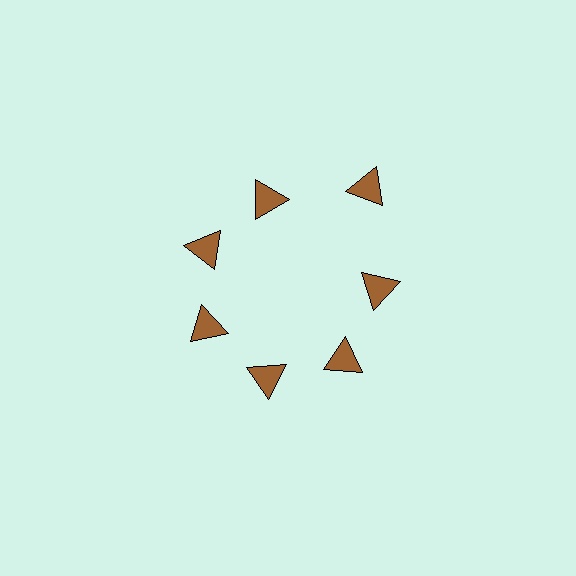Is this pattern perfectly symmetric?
No. The 7 brown triangles are arranged in a ring, but one element near the 1 o'clock position is pushed outward from the center, breaking the 7-fold rotational symmetry.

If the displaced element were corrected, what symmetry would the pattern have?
It would have 7-fold rotational symmetry — the pattern would map onto itself every 51 degrees.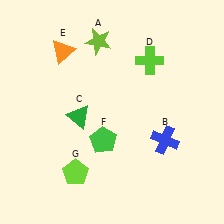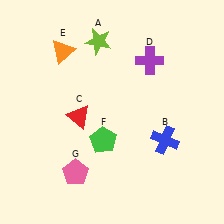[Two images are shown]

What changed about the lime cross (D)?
In Image 1, D is lime. In Image 2, it changed to purple.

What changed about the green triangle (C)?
In Image 1, C is green. In Image 2, it changed to red.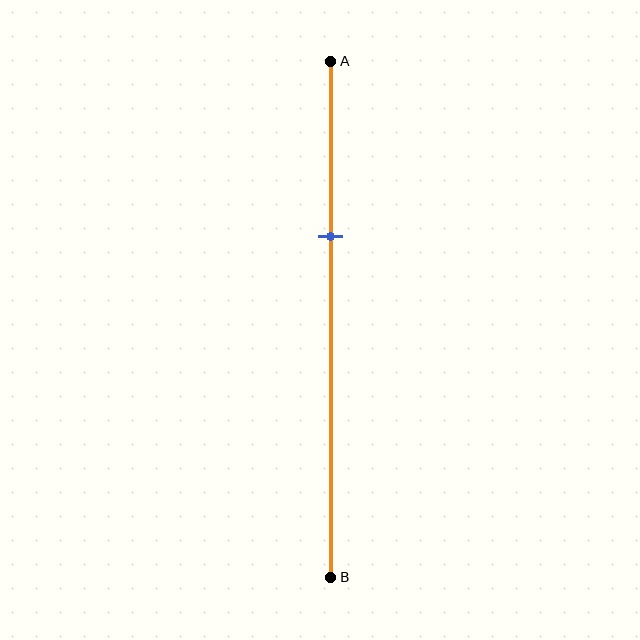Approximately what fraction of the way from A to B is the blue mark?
The blue mark is approximately 35% of the way from A to B.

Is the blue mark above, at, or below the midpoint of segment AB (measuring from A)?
The blue mark is above the midpoint of segment AB.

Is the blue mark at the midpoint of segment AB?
No, the mark is at about 35% from A, not at the 50% midpoint.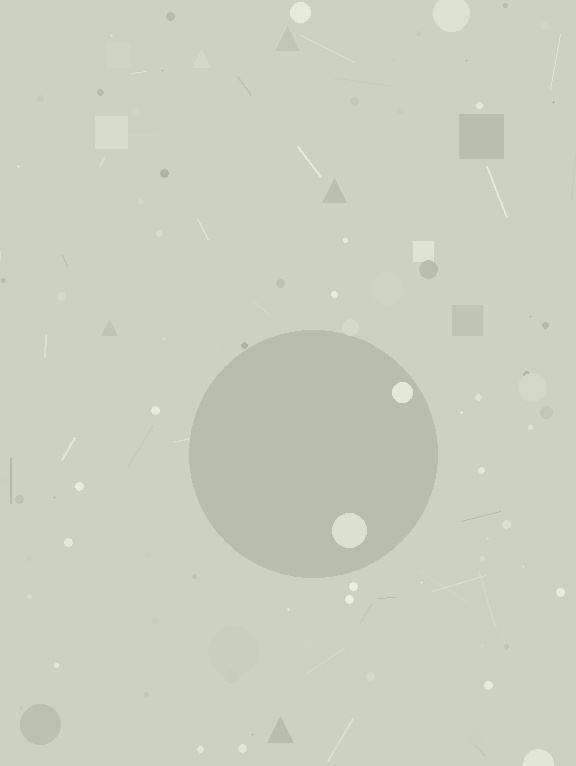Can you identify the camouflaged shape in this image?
The camouflaged shape is a circle.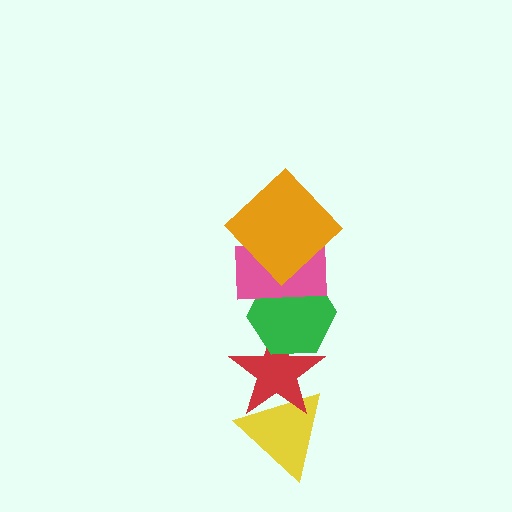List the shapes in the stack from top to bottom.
From top to bottom: the orange diamond, the pink rectangle, the green hexagon, the red star, the yellow triangle.